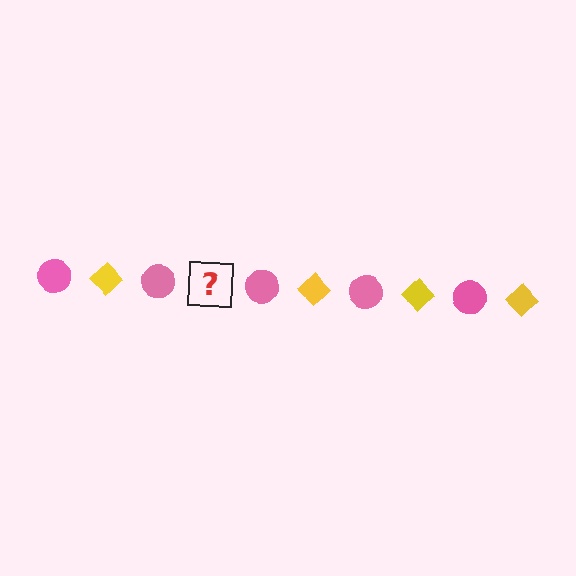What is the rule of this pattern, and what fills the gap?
The rule is that the pattern alternates between pink circle and yellow diamond. The gap should be filled with a yellow diamond.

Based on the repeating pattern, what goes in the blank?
The blank should be a yellow diamond.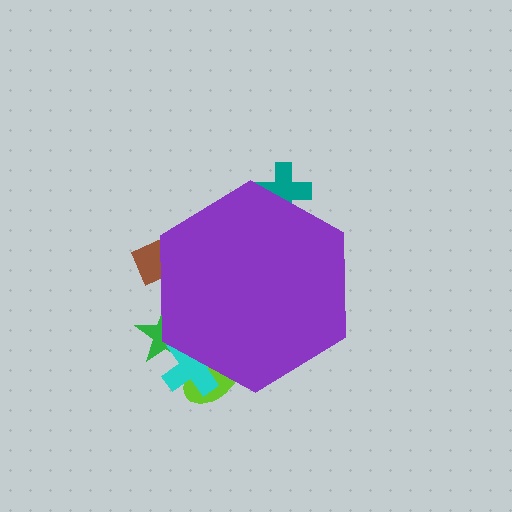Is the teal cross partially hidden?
Yes, the teal cross is partially hidden behind the purple hexagon.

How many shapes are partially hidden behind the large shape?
5 shapes are partially hidden.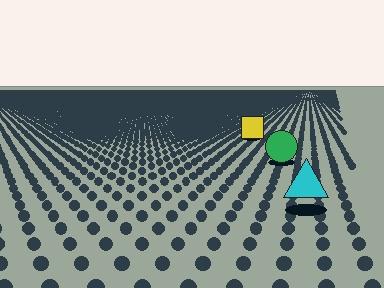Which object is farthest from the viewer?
The yellow square is farthest from the viewer. It appears smaller and the ground texture around it is denser.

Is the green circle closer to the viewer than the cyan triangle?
No. The cyan triangle is closer — you can tell from the texture gradient: the ground texture is coarser near it.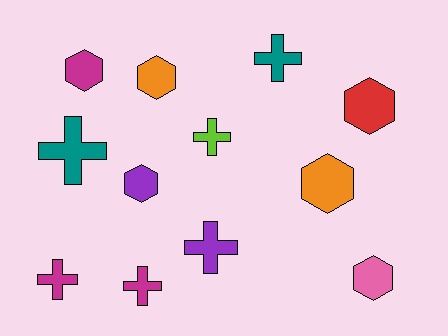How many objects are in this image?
There are 12 objects.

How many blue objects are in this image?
There are no blue objects.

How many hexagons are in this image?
There are 6 hexagons.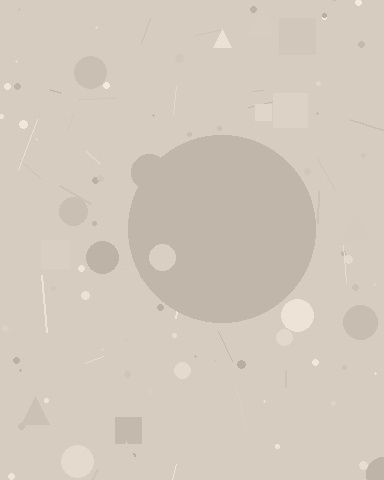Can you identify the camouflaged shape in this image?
The camouflaged shape is a circle.